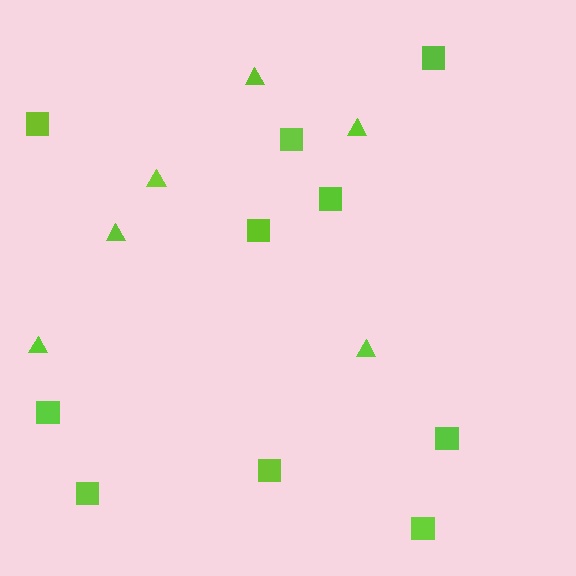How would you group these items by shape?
There are 2 groups: one group of squares (10) and one group of triangles (6).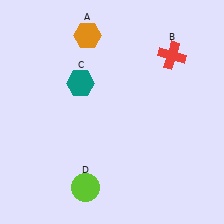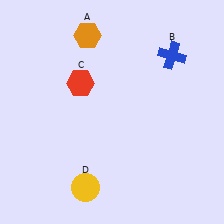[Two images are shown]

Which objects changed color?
B changed from red to blue. C changed from teal to red. D changed from lime to yellow.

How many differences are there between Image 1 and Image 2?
There are 3 differences between the two images.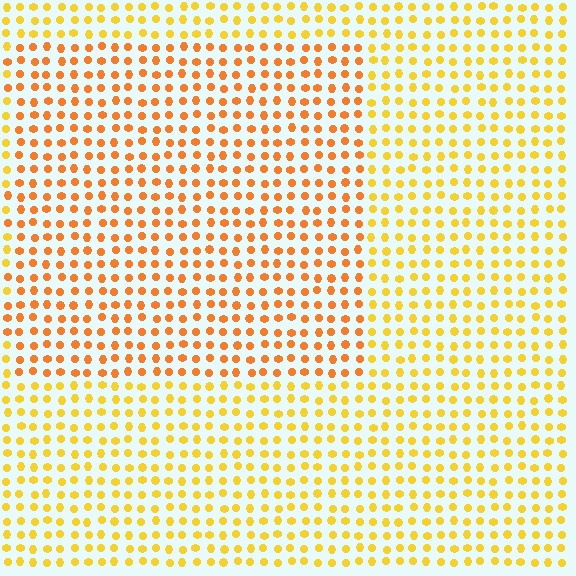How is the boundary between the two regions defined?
The boundary is defined purely by a slight shift in hue (about 26 degrees). Spacing, size, and orientation are identical on both sides.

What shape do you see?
I see a rectangle.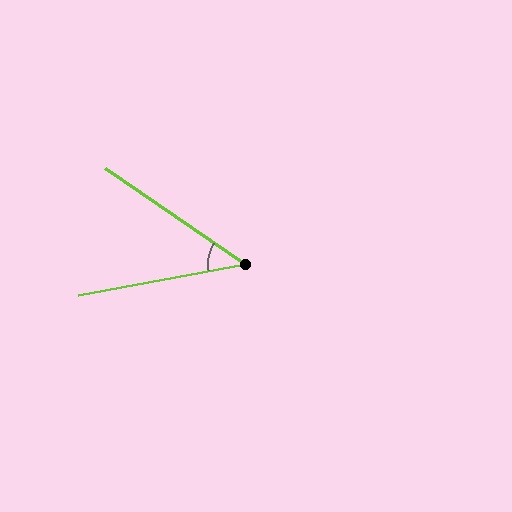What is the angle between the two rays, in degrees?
Approximately 45 degrees.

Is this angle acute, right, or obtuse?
It is acute.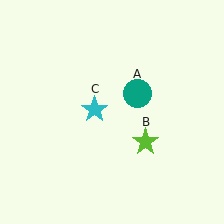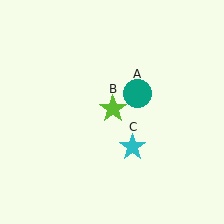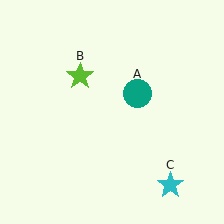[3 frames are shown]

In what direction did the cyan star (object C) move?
The cyan star (object C) moved down and to the right.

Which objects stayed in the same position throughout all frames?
Teal circle (object A) remained stationary.